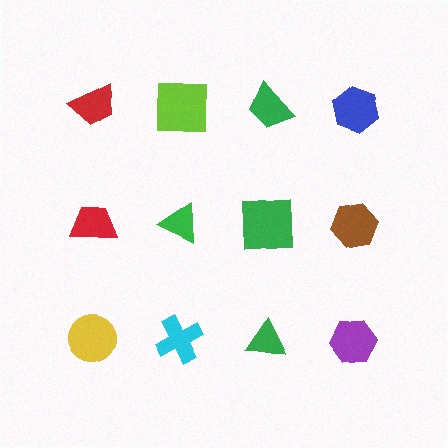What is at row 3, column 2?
A cyan cross.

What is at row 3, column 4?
A purple hexagon.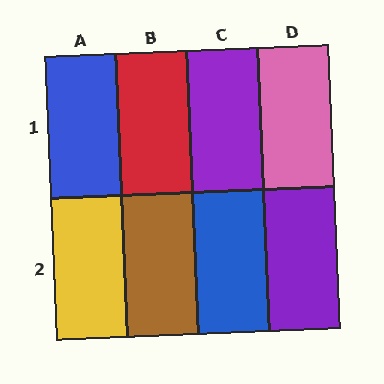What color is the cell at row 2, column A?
Yellow.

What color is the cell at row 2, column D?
Purple.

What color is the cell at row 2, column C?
Blue.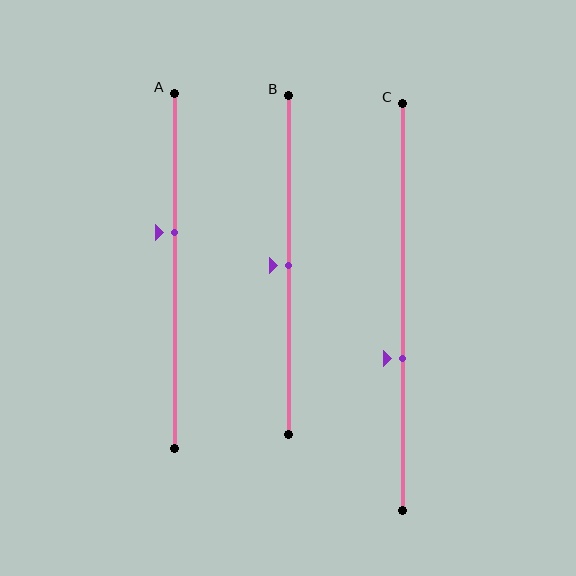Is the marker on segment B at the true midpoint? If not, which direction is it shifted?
Yes, the marker on segment B is at the true midpoint.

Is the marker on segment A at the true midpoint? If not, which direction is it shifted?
No, the marker on segment A is shifted upward by about 11% of the segment length.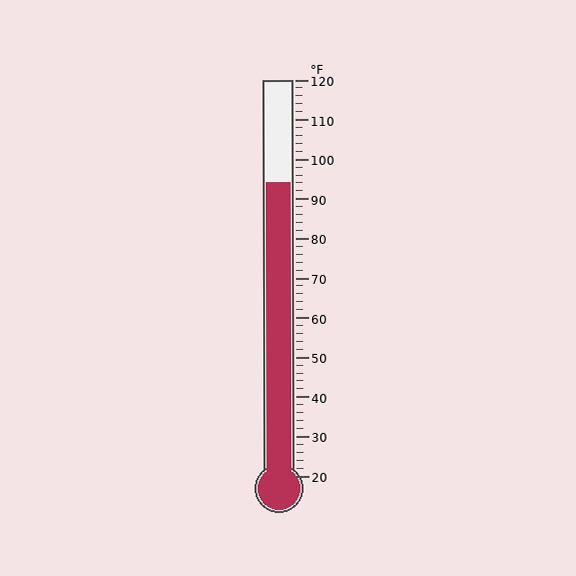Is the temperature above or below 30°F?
The temperature is above 30°F.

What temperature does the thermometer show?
The thermometer shows approximately 94°F.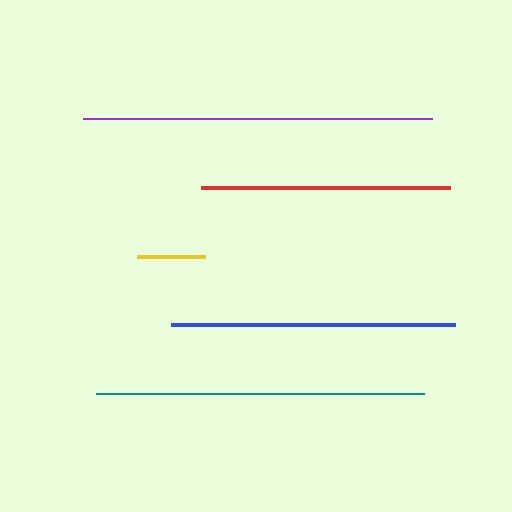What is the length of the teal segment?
The teal segment is approximately 328 pixels long.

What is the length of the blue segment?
The blue segment is approximately 284 pixels long.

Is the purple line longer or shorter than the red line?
The purple line is longer than the red line.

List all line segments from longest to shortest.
From longest to shortest: purple, teal, blue, red, yellow.